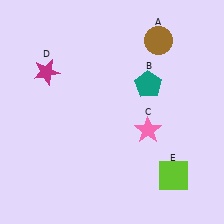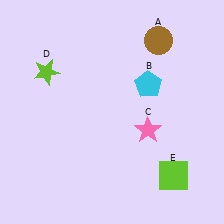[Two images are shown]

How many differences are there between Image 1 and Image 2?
There are 2 differences between the two images.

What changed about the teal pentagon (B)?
In Image 1, B is teal. In Image 2, it changed to cyan.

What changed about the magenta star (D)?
In Image 1, D is magenta. In Image 2, it changed to lime.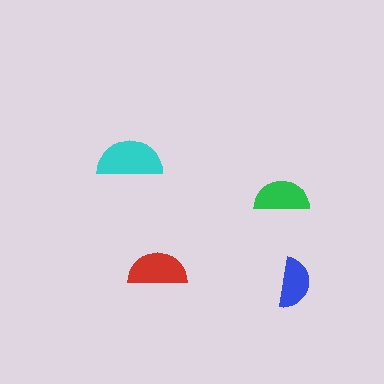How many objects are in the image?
There are 4 objects in the image.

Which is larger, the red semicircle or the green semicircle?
The red one.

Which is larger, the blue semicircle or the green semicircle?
The green one.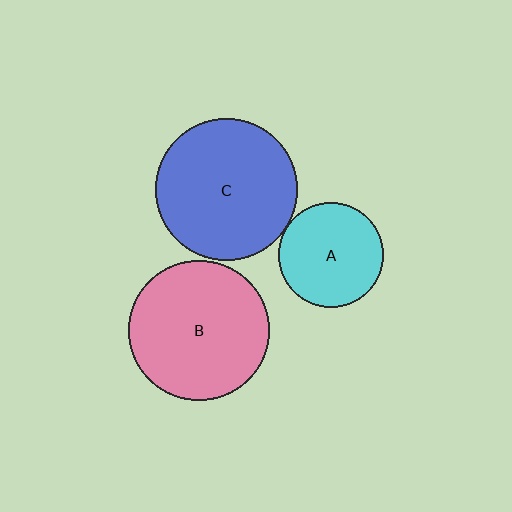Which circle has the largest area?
Circle C (blue).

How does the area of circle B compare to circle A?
Approximately 1.8 times.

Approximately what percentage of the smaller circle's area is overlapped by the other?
Approximately 5%.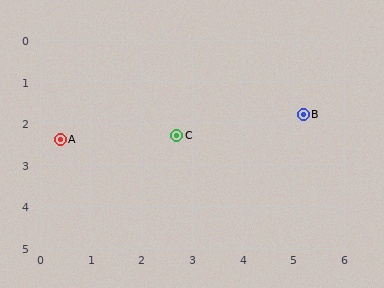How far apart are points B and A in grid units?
Points B and A are about 4.8 grid units apart.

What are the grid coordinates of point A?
Point A is at approximately (0.4, 2.4).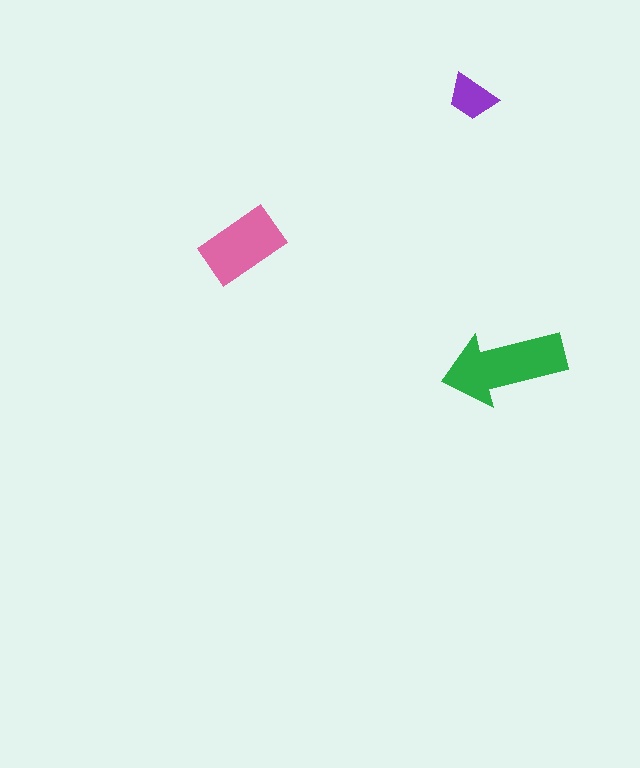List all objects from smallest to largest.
The purple trapezoid, the pink rectangle, the green arrow.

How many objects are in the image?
There are 3 objects in the image.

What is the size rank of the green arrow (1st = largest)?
1st.